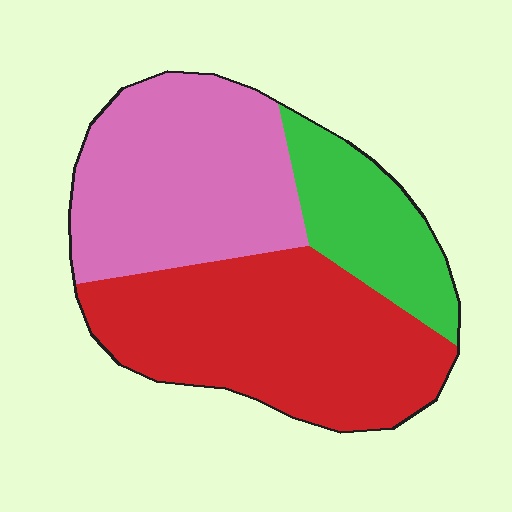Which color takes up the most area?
Red, at roughly 45%.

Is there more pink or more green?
Pink.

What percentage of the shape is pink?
Pink covers 38% of the shape.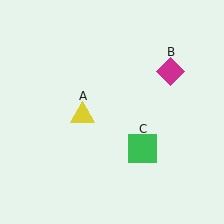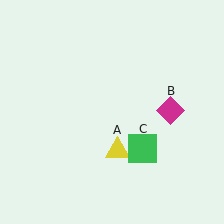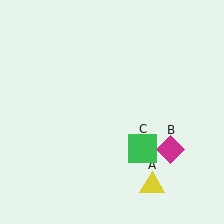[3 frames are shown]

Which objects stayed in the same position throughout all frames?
Green square (object C) remained stationary.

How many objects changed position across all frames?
2 objects changed position: yellow triangle (object A), magenta diamond (object B).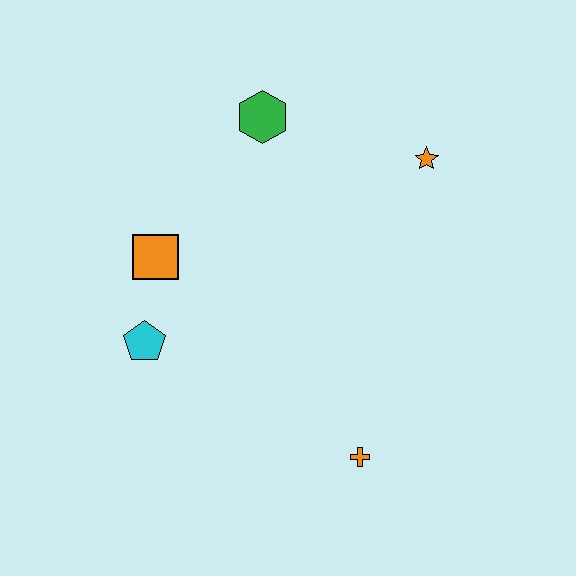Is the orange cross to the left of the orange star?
Yes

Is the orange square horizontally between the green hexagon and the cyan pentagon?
Yes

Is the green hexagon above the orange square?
Yes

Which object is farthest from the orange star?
The cyan pentagon is farthest from the orange star.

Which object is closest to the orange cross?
The cyan pentagon is closest to the orange cross.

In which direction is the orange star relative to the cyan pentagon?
The orange star is to the right of the cyan pentagon.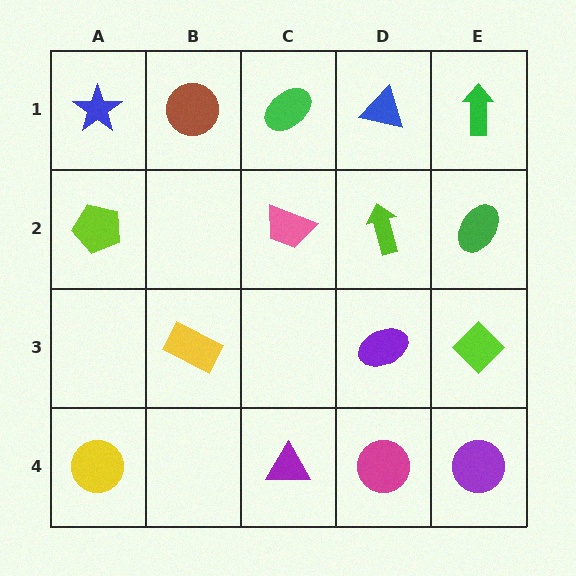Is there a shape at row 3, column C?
No, that cell is empty.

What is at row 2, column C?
A pink trapezoid.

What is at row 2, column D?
A lime arrow.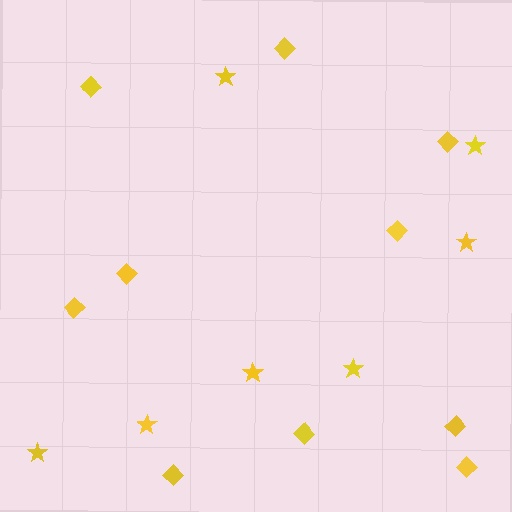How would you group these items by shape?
There are 2 groups: one group of stars (7) and one group of diamonds (10).